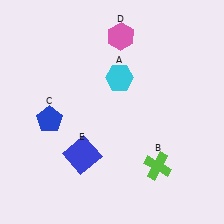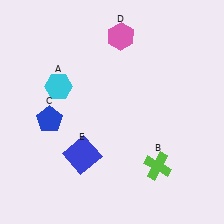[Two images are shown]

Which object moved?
The cyan hexagon (A) moved left.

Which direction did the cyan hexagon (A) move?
The cyan hexagon (A) moved left.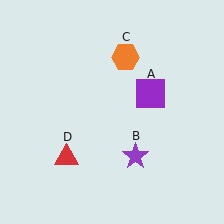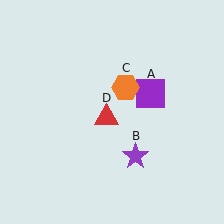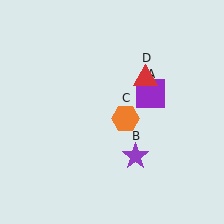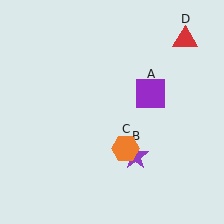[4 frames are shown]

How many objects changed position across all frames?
2 objects changed position: orange hexagon (object C), red triangle (object D).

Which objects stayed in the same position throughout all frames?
Purple square (object A) and purple star (object B) remained stationary.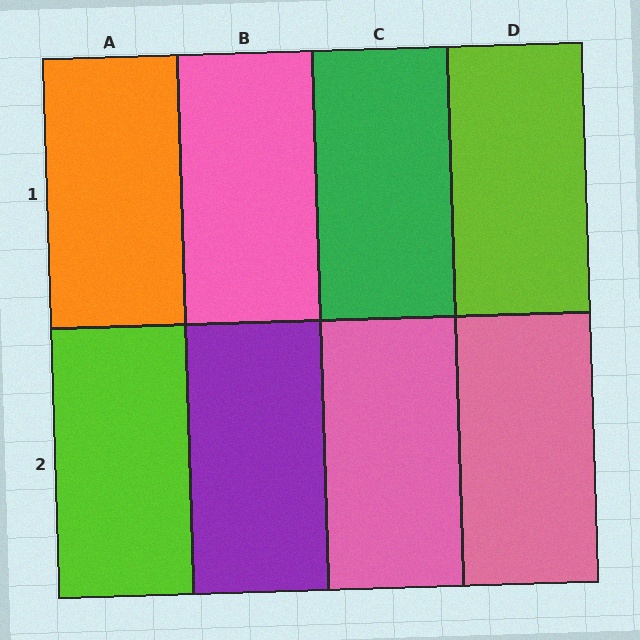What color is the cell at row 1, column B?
Pink.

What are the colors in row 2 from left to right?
Lime, purple, pink, pink.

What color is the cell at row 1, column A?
Orange.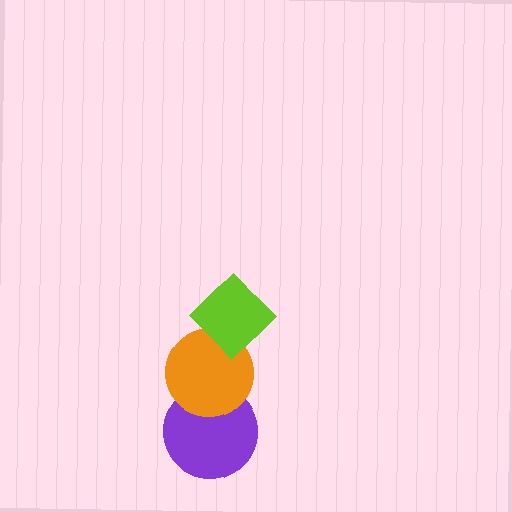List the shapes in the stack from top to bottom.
From top to bottom: the lime diamond, the orange circle, the purple circle.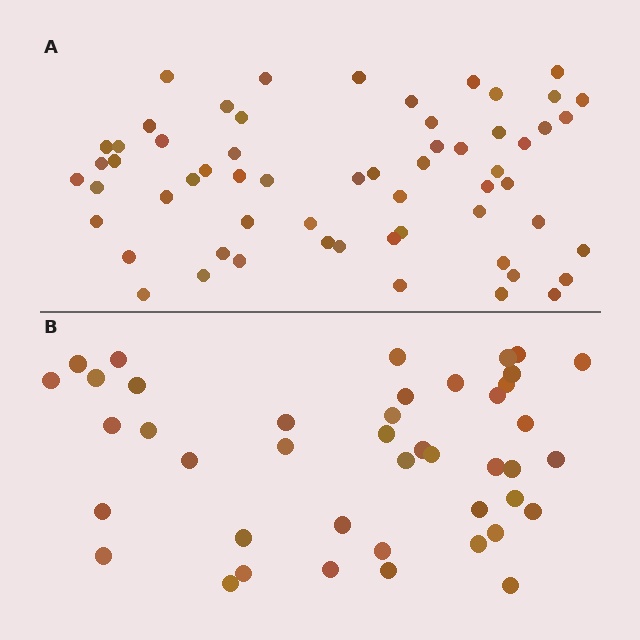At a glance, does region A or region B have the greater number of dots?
Region A (the top region) has more dots.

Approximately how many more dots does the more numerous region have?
Region A has approximately 15 more dots than region B.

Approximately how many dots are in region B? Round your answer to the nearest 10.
About 40 dots. (The exact count is 43, which rounds to 40.)